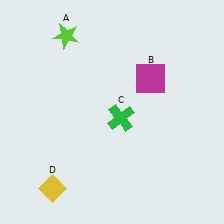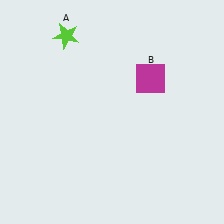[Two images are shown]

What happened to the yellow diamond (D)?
The yellow diamond (D) was removed in Image 2. It was in the bottom-left area of Image 1.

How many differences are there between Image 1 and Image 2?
There are 2 differences between the two images.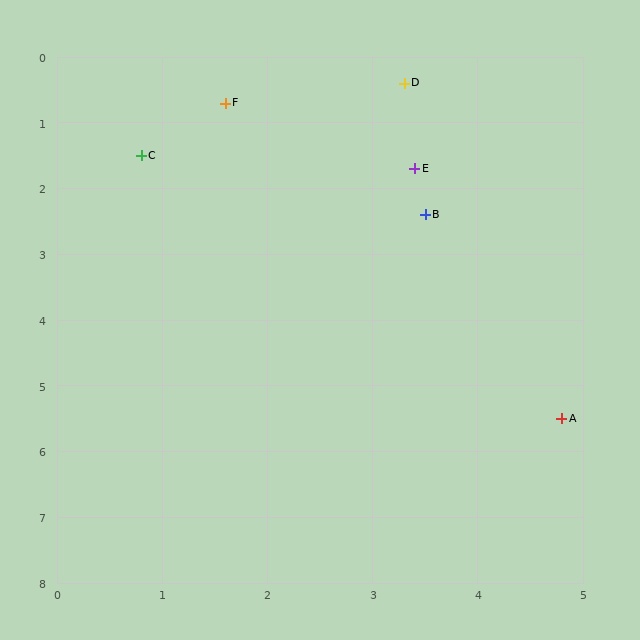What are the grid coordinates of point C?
Point C is at approximately (0.8, 1.5).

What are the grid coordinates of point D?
Point D is at approximately (3.3, 0.4).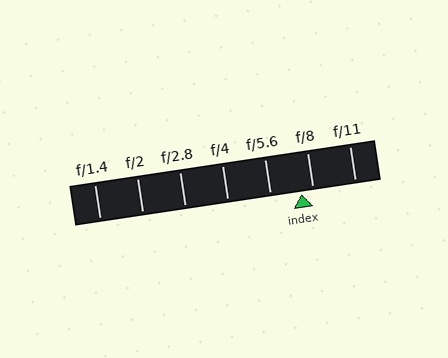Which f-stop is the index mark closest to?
The index mark is closest to f/8.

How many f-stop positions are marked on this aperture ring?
There are 7 f-stop positions marked.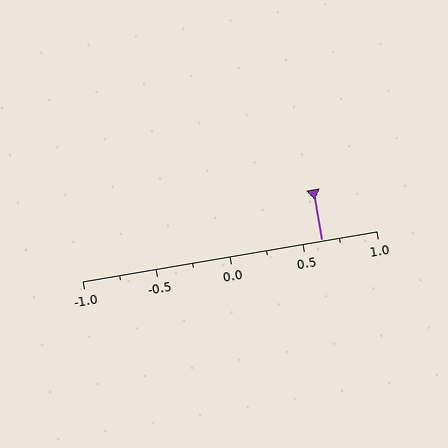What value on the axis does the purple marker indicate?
The marker indicates approximately 0.62.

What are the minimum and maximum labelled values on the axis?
The axis runs from -1.0 to 1.0.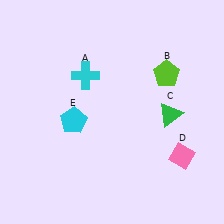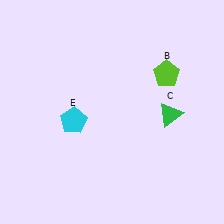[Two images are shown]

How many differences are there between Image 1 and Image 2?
There are 2 differences between the two images.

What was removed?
The pink diamond (D), the cyan cross (A) were removed in Image 2.